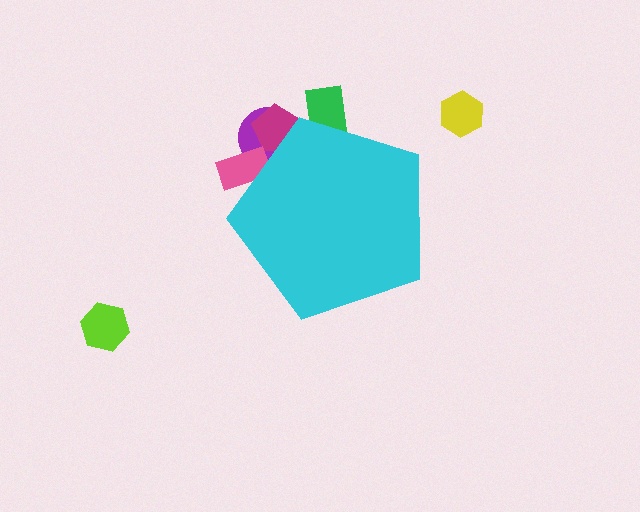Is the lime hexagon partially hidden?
No, the lime hexagon is fully visible.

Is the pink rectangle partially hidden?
Yes, the pink rectangle is partially hidden behind the cyan pentagon.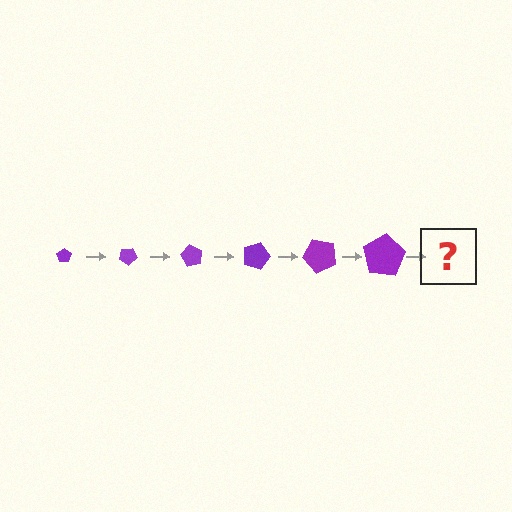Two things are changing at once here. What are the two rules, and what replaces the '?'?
The two rules are that the pentagon grows larger each step and it rotates 30 degrees each step. The '?' should be a pentagon, larger than the previous one and rotated 180 degrees from the start.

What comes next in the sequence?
The next element should be a pentagon, larger than the previous one and rotated 180 degrees from the start.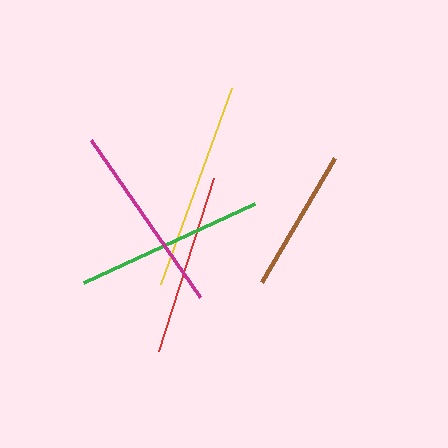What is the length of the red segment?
The red segment is approximately 182 pixels long.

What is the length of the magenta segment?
The magenta segment is approximately 191 pixels long.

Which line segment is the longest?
The yellow line is the longest at approximately 208 pixels.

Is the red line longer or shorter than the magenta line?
The magenta line is longer than the red line.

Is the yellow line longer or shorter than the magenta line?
The yellow line is longer than the magenta line.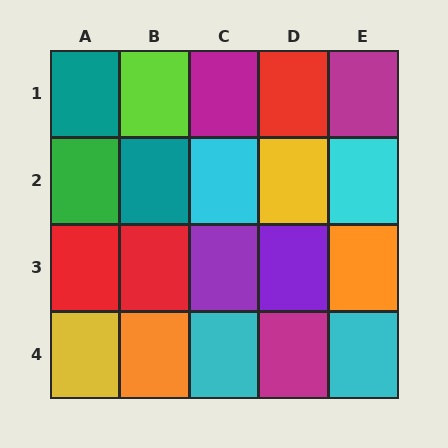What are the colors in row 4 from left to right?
Yellow, orange, cyan, magenta, cyan.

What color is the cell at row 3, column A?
Red.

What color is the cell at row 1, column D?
Red.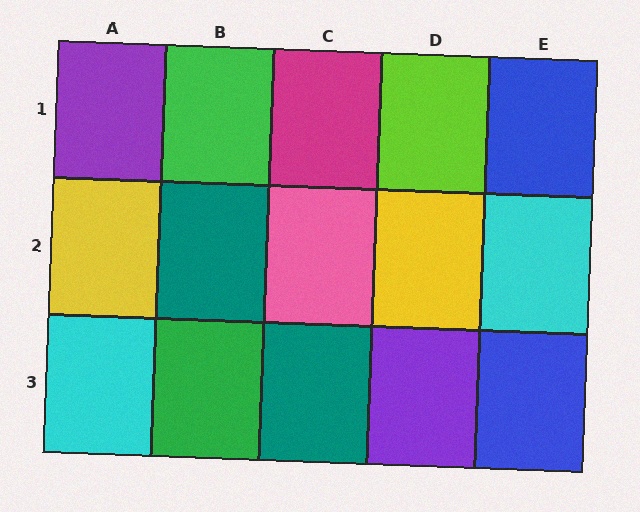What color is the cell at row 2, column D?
Yellow.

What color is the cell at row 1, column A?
Purple.